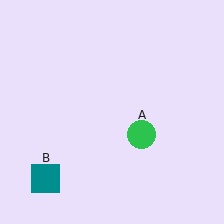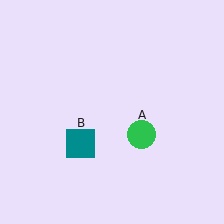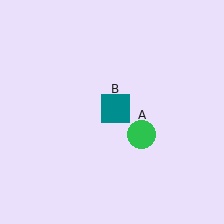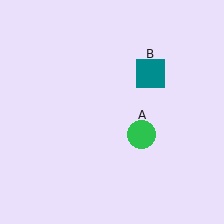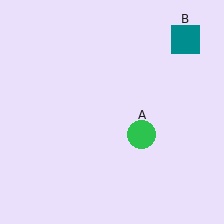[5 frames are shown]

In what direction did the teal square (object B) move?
The teal square (object B) moved up and to the right.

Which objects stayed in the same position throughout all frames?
Green circle (object A) remained stationary.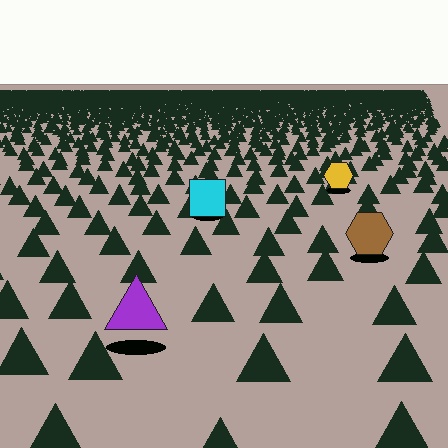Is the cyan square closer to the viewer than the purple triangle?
No. The purple triangle is closer — you can tell from the texture gradient: the ground texture is coarser near it.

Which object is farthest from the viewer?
The yellow hexagon is farthest from the viewer. It appears smaller and the ground texture around it is denser.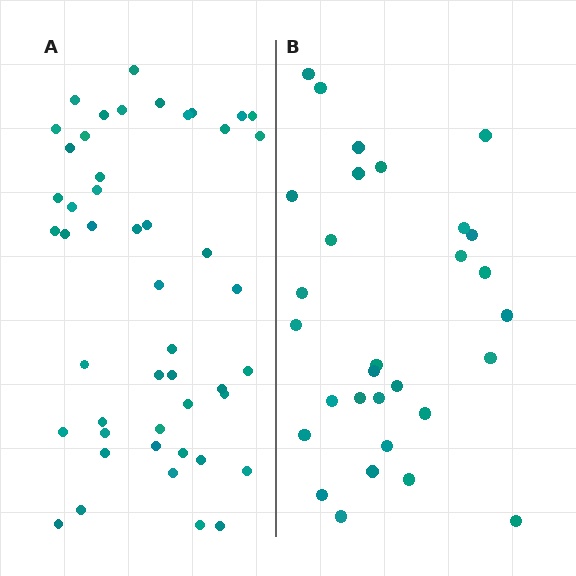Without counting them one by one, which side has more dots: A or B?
Region A (the left region) has more dots.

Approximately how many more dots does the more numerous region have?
Region A has approximately 20 more dots than region B.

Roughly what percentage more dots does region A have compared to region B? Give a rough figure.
About 60% more.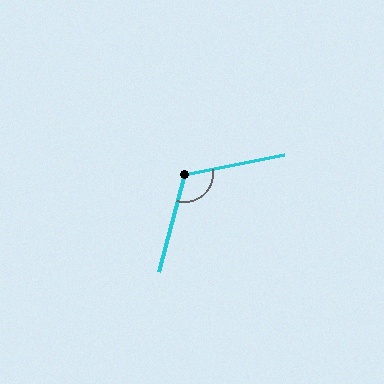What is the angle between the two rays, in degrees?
Approximately 116 degrees.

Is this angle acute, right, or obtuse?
It is obtuse.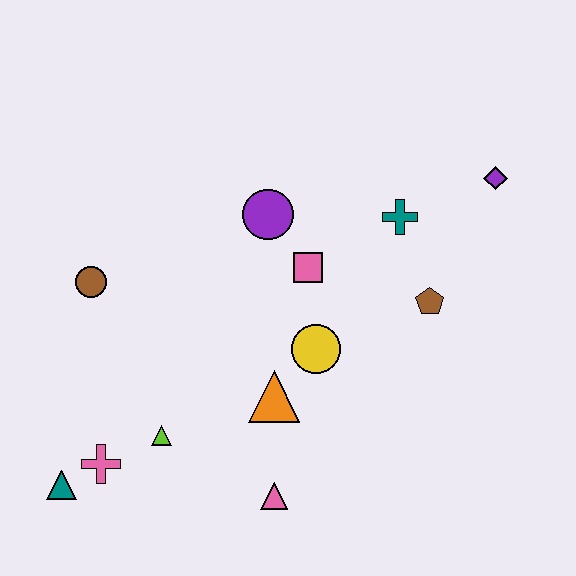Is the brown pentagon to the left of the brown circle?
No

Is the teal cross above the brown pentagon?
Yes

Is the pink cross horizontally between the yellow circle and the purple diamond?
No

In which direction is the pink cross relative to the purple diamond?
The pink cross is to the left of the purple diamond.